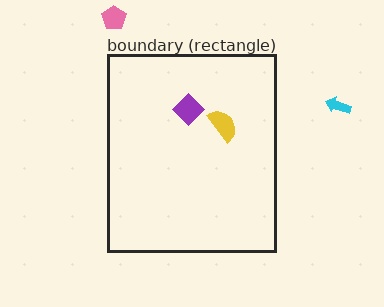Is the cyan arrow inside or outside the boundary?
Outside.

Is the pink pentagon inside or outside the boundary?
Outside.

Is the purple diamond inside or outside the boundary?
Inside.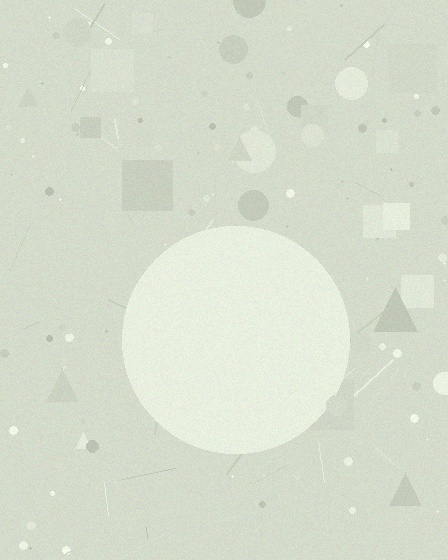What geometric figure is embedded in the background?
A circle is embedded in the background.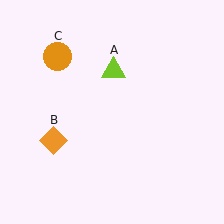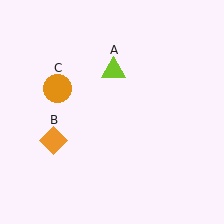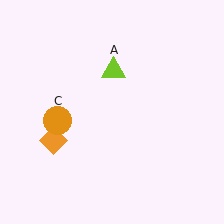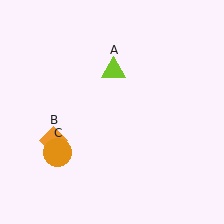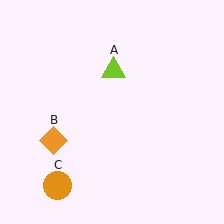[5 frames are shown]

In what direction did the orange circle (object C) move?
The orange circle (object C) moved down.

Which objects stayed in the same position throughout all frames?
Lime triangle (object A) and orange diamond (object B) remained stationary.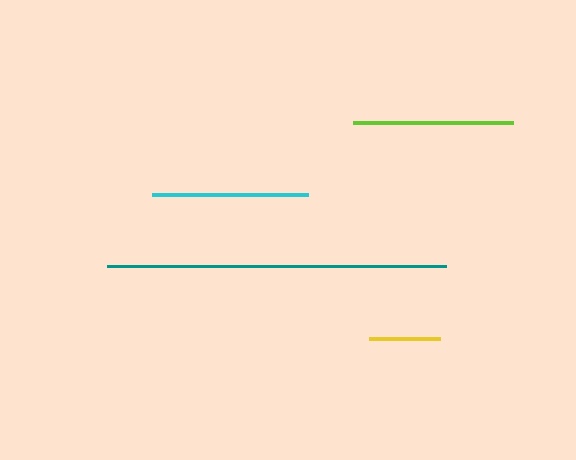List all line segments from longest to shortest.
From longest to shortest: teal, lime, cyan, yellow.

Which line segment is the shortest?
The yellow line is the shortest at approximately 71 pixels.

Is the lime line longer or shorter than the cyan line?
The lime line is longer than the cyan line.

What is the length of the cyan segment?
The cyan segment is approximately 156 pixels long.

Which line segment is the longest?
The teal line is the longest at approximately 339 pixels.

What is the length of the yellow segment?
The yellow segment is approximately 71 pixels long.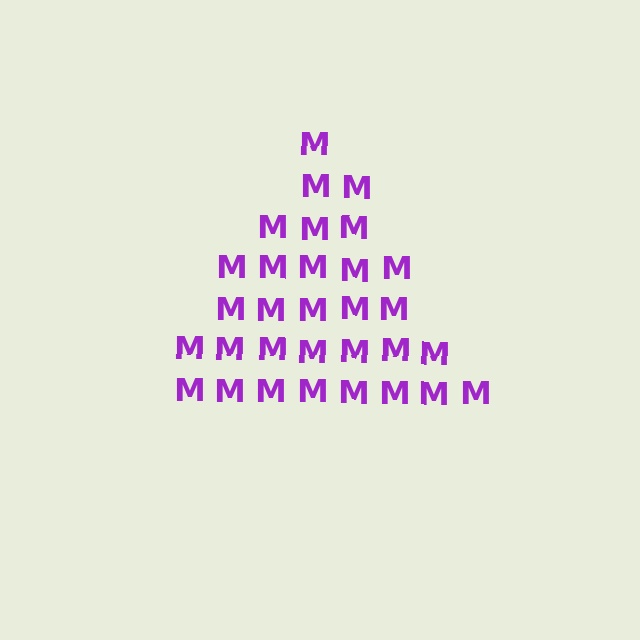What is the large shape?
The large shape is a triangle.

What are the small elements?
The small elements are letter M's.